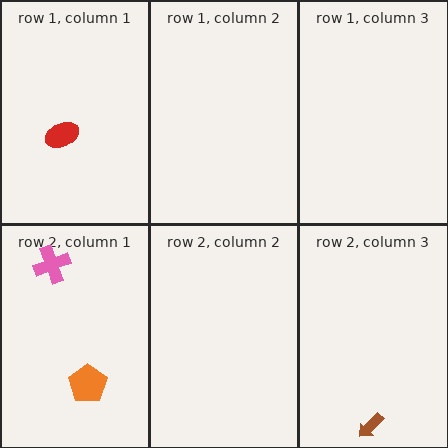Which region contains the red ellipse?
The row 1, column 1 region.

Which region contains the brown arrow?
The row 2, column 3 region.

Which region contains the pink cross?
The row 2, column 1 region.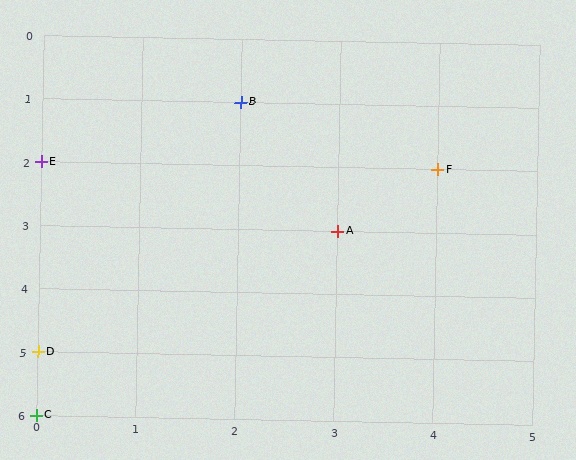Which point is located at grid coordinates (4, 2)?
Point F is at (4, 2).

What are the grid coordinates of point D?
Point D is at grid coordinates (0, 5).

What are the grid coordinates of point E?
Point E is at grid coordinates (0, 2).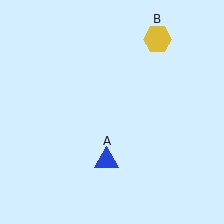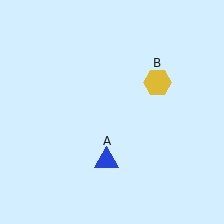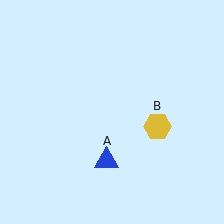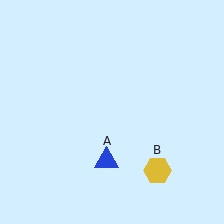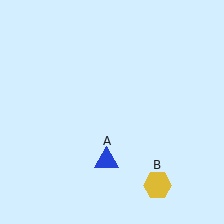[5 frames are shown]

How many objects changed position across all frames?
1 object changed position: yellow hexagon (object B).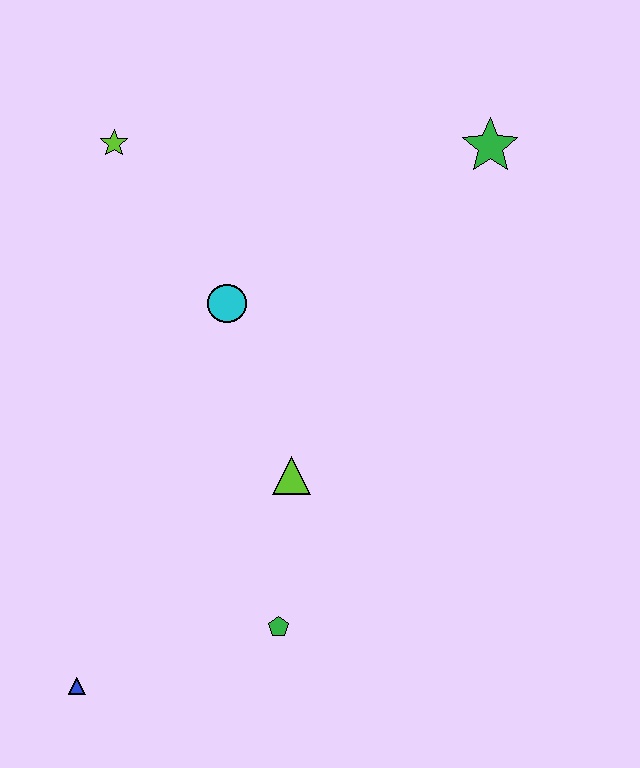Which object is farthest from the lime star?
The blue triangle is farthest from the lime star.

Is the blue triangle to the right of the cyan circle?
No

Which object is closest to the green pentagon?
The lime triangle is closest to the green pentagon.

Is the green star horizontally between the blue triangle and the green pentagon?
No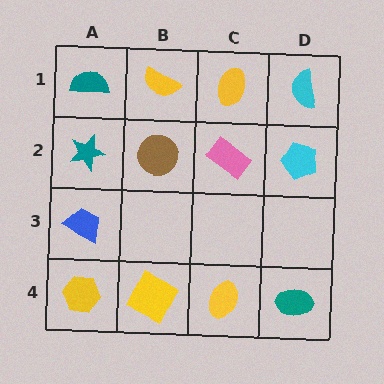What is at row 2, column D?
A cyan pentagon.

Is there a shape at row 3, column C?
No, that cell is empty.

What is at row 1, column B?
A yellow semicircle.